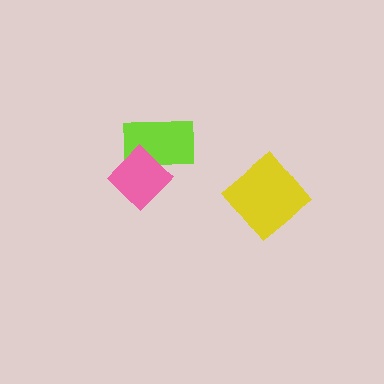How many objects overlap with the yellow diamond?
0 objects overlap with the yellow diamond.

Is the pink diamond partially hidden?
No, no other shape covers it.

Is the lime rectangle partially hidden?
Yes, it is partially covered by another shape.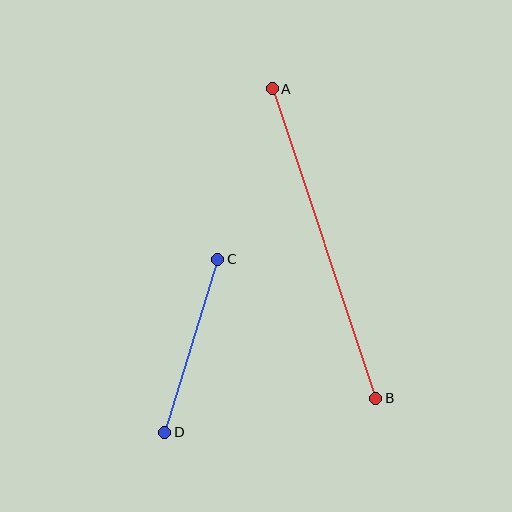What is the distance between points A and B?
The distance is approximately 326 pixels.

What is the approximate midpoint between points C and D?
The midpoint is at approximately (191, 346) pixels.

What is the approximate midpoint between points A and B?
The midpoint is at approximately (324, 243) pixels.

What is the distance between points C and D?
The distance is approximately 181 pixels.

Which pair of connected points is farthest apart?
Points A and B are farthest apart.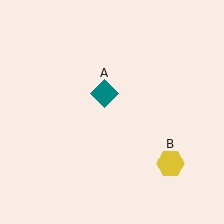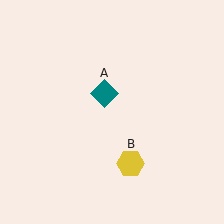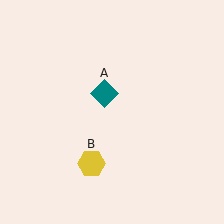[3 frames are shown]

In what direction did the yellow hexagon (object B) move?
The yellow hexagon (object B) moved left.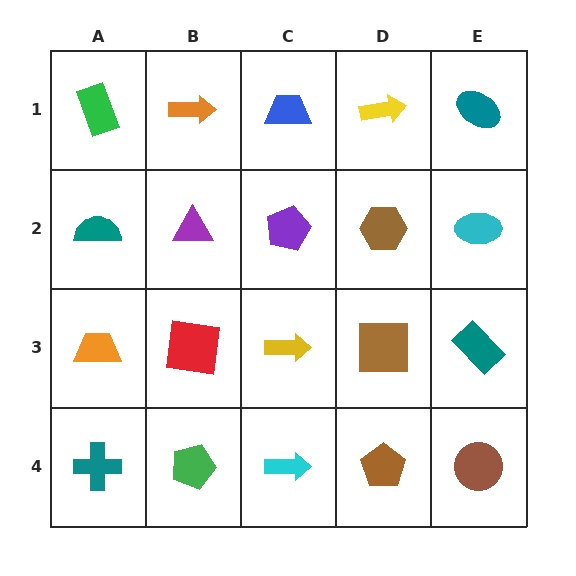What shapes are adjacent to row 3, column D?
A brown hexagon (row 2, column D), a brown pentagon (row 4, column D), a yellow arrow (row 3, column C), a teal rectangle (row 3, column E).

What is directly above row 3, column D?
A brown hexagon.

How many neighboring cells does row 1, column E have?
2.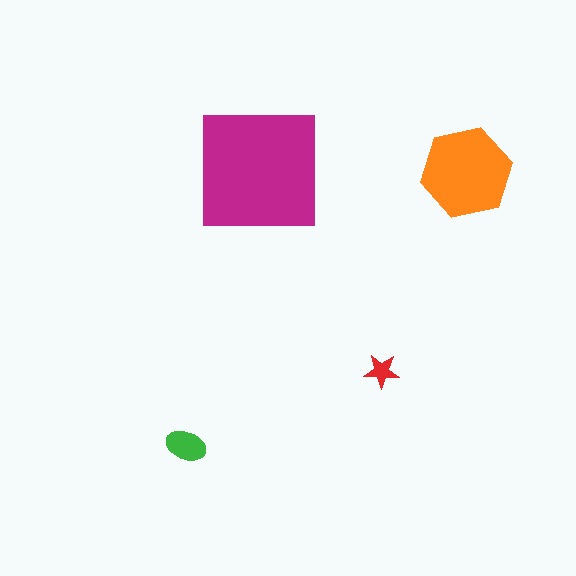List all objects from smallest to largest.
The red star, the green ellipse, the orange hexagon, the magenta square.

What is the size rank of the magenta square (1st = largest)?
1st.